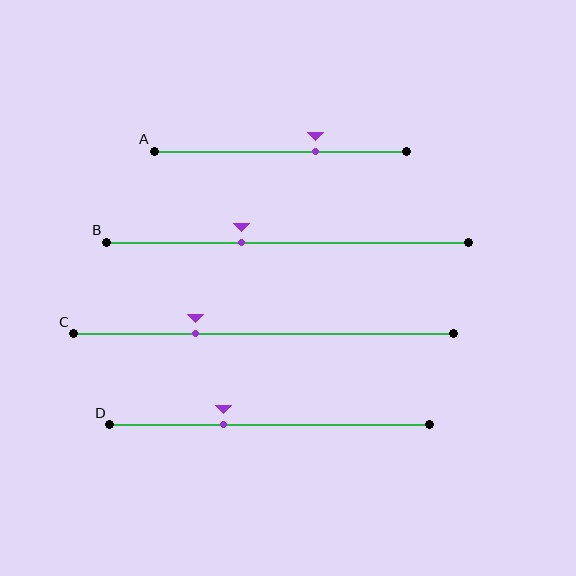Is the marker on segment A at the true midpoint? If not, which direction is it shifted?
No, the marker on segment A is shifted to the right by about 14% of the segment length.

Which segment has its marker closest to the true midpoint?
Segment B has its marker closest to the true midpoint.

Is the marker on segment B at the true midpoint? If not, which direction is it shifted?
No, the marker on segment B is shifted to the left by about 13% of the segment length.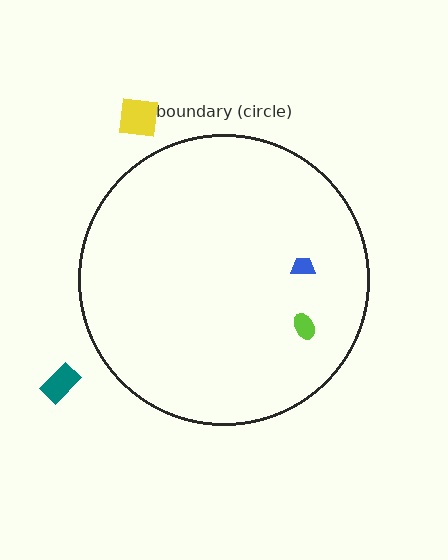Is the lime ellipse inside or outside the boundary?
Inside.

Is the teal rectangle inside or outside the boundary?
Outside.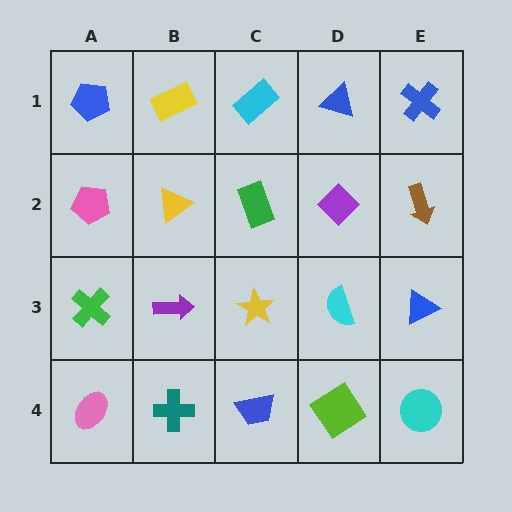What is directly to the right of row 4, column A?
A teal cross.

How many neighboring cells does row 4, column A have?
2.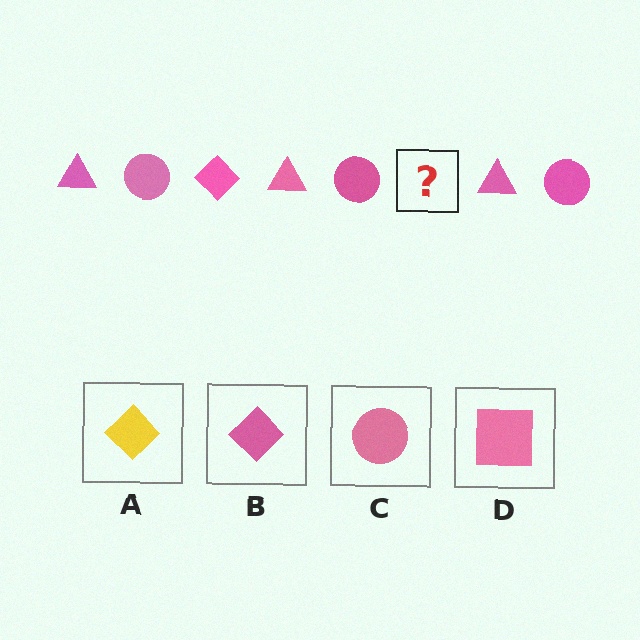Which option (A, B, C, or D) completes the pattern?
B.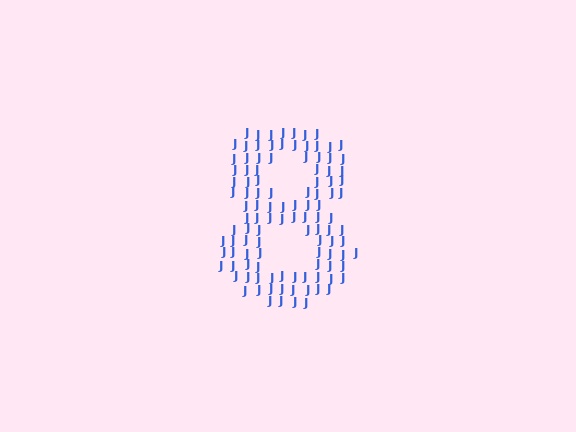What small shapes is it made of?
It is made of small letter J's.